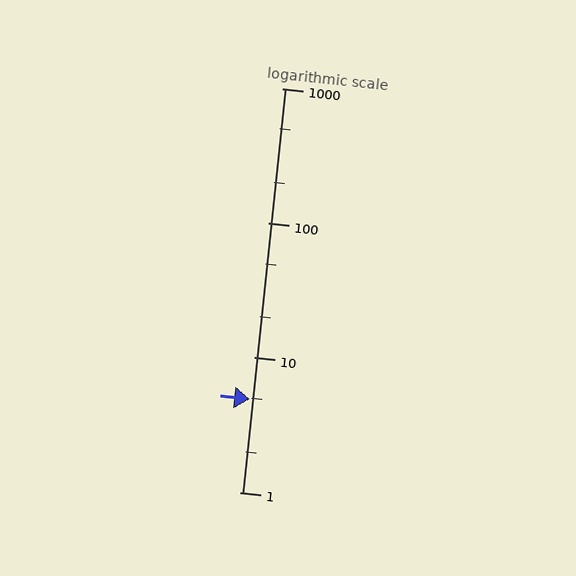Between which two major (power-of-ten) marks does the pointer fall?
The pointer is between 1 and 10.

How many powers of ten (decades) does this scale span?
The scale spans 3 decades, from 1 to 1000.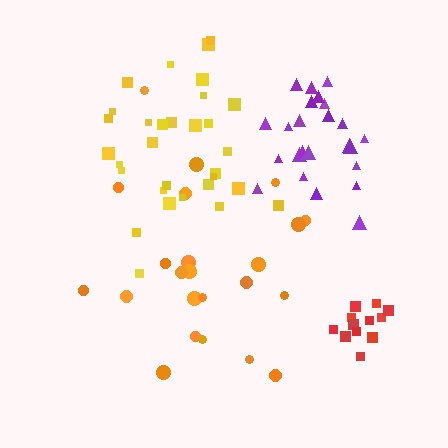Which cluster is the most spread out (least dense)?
Orange.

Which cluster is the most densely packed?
Red.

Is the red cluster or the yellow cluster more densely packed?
Red.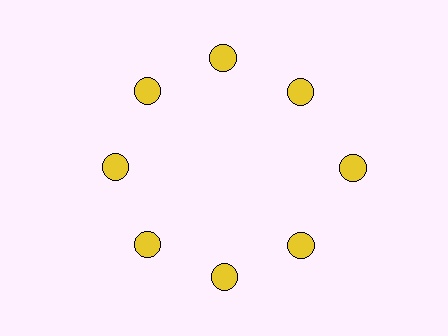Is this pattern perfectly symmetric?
No. The 8 yellow circles are arranged in a ring, but one element near the 3 o'clock position is pushed outward from the center, breaking the 8-fold rotational symmetry.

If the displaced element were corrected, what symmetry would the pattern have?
It would have 8-fold rotational symmetry — the pattern would map onto itself every 45 degrees.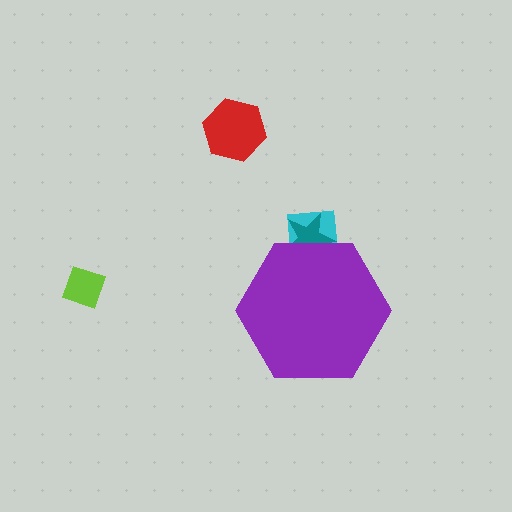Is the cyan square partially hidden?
Yes, the cyan square is partially hidden behind the purple hexagon.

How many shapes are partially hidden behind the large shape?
2 shapes are partially hidden.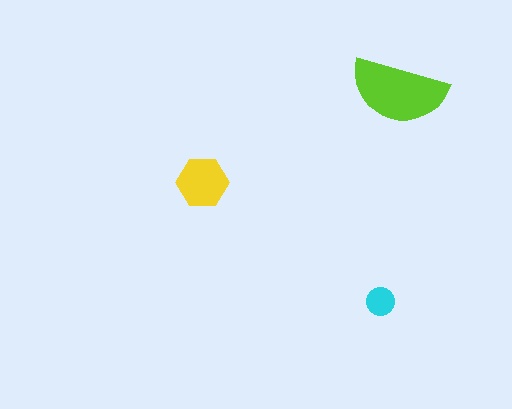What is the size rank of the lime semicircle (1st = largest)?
1st.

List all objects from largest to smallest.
The lime semicircle, the yellow hexagon, the cyan circle.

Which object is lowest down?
The cyan circle is bottommost.